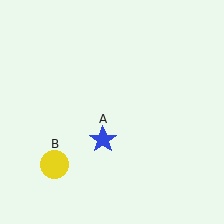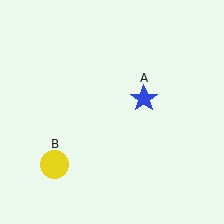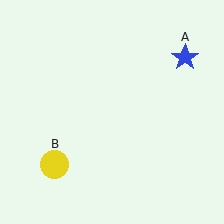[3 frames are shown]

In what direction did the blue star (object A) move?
The blue star (object A) moved up and to the right.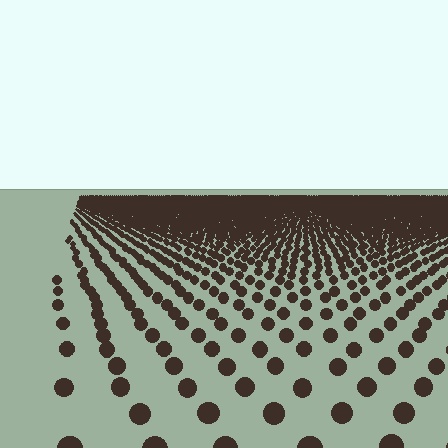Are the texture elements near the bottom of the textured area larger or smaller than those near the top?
Larger. Near the bottom, elements are closer to the viewer and appear at a bigger on-screen size.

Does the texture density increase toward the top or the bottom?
Density increases toward the top.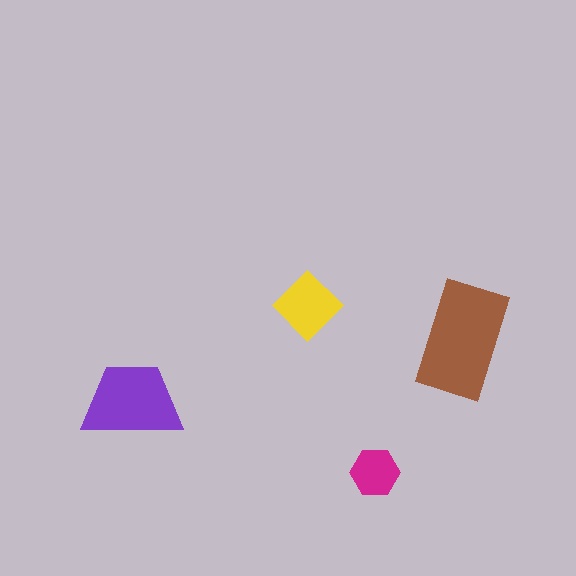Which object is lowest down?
The magenta hexagon is bottommost.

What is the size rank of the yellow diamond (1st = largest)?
3rd.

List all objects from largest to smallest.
The brown rectangle, the purple trapezoid, the yellow diamond, the magenta hexagon.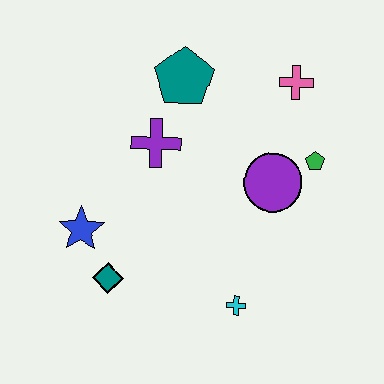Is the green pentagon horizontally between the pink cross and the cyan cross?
No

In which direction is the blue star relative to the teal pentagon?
The blue star is below the teal pentagon.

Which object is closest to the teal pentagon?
The purple cross is closest to the teal pentagon.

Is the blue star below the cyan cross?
No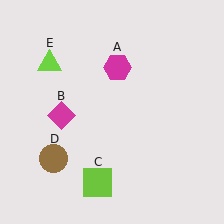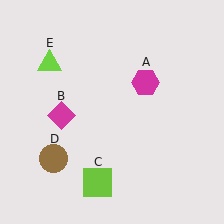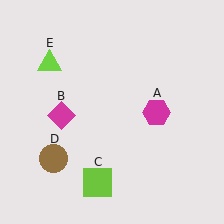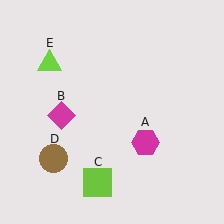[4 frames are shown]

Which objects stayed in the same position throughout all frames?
Magenta diamond (object B) and lime square (object C) and brown circle (object D) and lime triangle (object E) remained stationary.